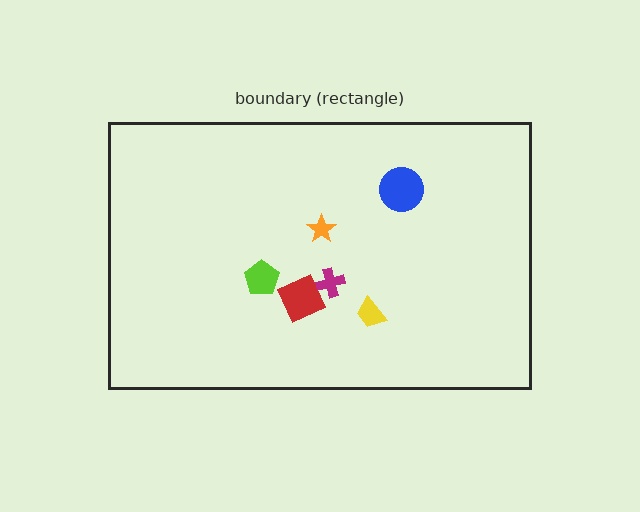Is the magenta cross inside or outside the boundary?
Inside.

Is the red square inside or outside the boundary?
Inside.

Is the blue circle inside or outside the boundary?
Inside.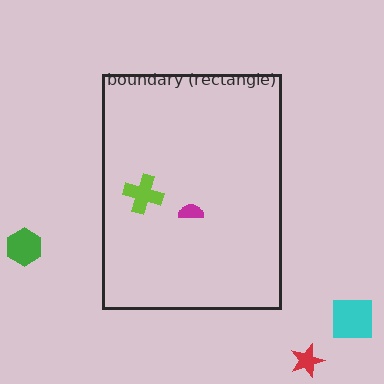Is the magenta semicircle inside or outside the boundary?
Inside.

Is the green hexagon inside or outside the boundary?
Outside.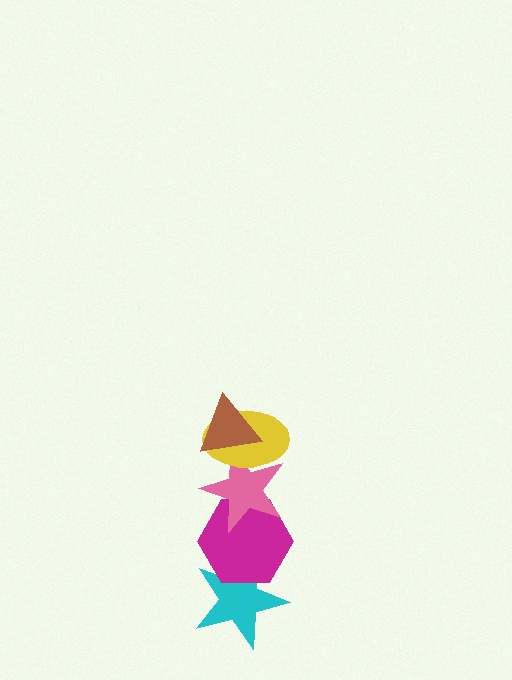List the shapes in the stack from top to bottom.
From top to bottom: the brown triangle, the yellow ellipse, the pink star, the magenta hexagon, the cyan star.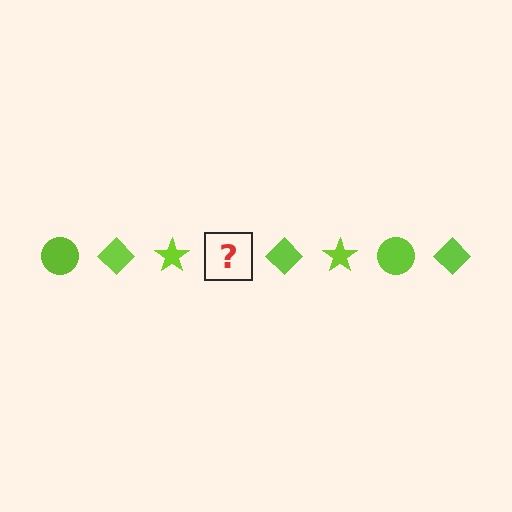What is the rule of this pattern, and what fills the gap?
The rule is that the pattern cycles through circle, diamond, star shapes in lime. The gap should be filled with a lime circle.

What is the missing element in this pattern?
The missing element is a lime circle.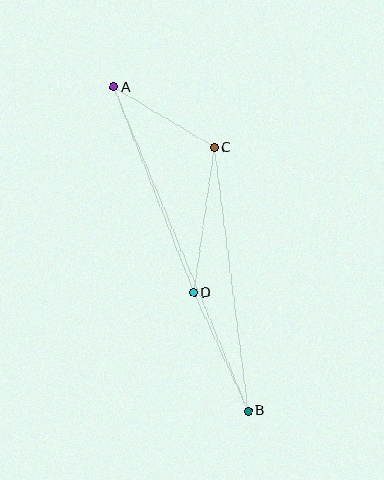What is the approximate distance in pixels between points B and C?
The distance between B and C is approximately 265 pixels.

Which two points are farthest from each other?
Points A and B are farthest from each other.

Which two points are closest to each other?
Points A and C are closest to each other.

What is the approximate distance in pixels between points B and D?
The distance between B and D is approximately 130 pixels.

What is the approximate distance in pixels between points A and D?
The distance between A and D is approximately 221 pixels.